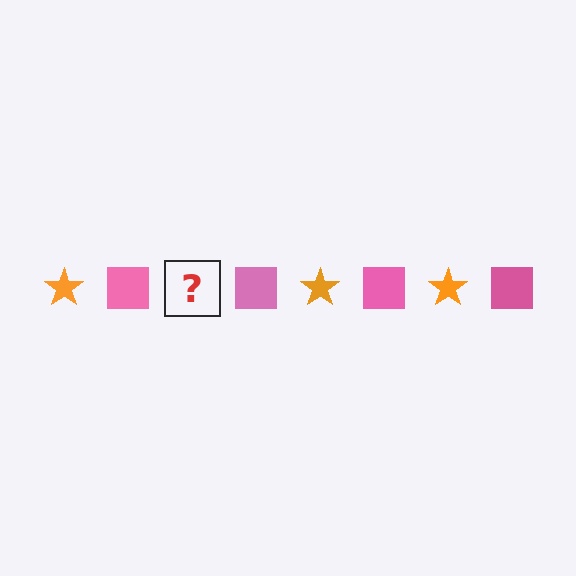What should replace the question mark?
The question mark should be replaced with an orange star.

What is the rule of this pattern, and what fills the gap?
The rule is that the pattern alternates between orange star and pink square. The gap should be filled with an orange star.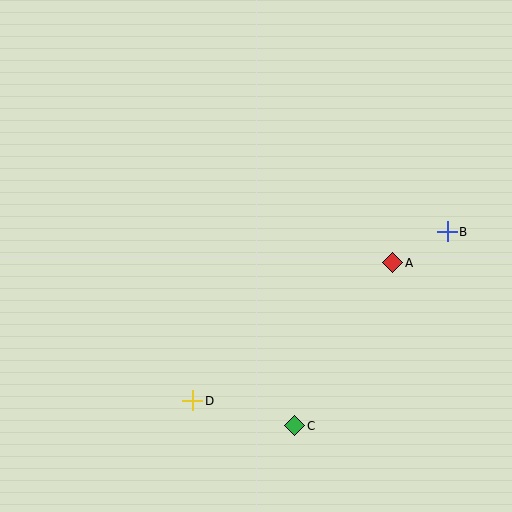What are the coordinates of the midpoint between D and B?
The midpoint between D and B is at (320, 316).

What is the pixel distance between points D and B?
The distance between D and B is 305 pixels.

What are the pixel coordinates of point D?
Point D is at (193, 401).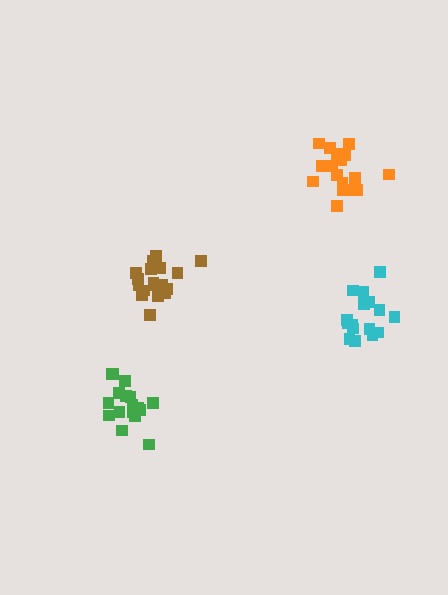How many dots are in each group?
Group 1: 18 dots, Group 2: 17 dots, Group 3: 16 dots, Group 4: 17 dots (68 total).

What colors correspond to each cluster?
The clusters are colored: brown, green, cyan, orange.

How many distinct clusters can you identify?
There are 4 distinct clusters.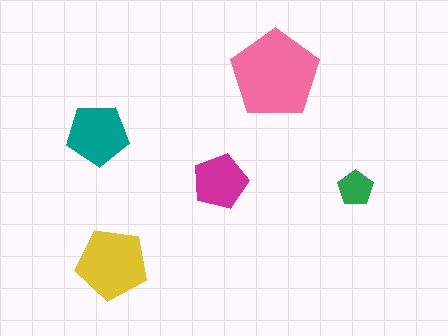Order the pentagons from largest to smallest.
the pink one, the yellow one, the teal one, the magenta one, the green one.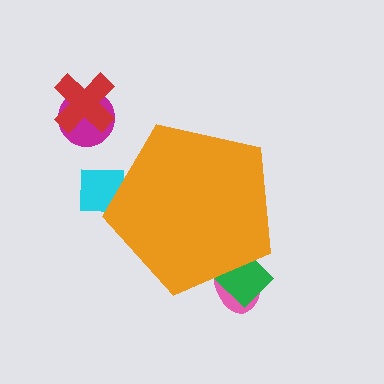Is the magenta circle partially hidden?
No, the magenta circle is fully visible.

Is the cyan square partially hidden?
Yes, the cyan square is partially hidden behind the orange pentagon.